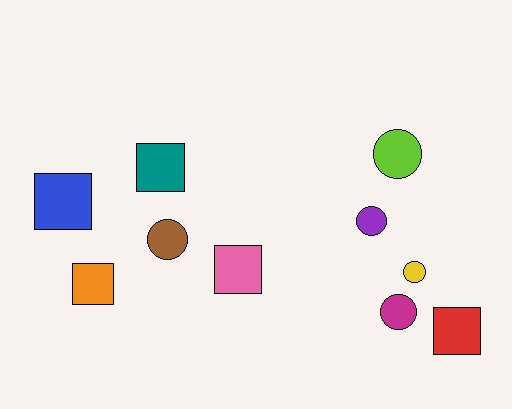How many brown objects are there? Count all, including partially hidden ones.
There is 1 brown object.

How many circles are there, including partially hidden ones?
There are 5 circles.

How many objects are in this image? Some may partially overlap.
There are 10 objects.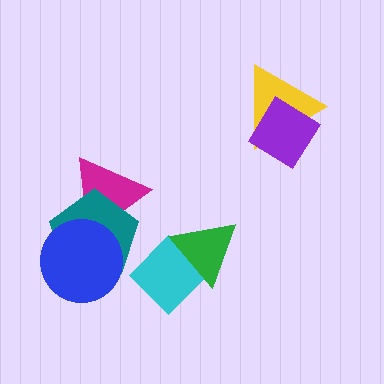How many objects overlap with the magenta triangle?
2 objects overlap with the magenta triangle.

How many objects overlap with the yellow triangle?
1 object overlaps with the yellow triangle.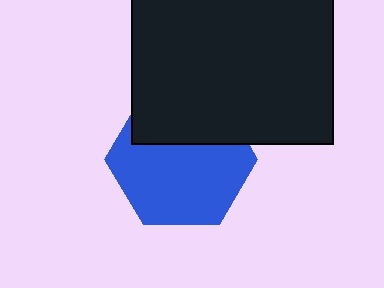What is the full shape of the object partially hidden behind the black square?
The partially hidden object is a blue hexagon.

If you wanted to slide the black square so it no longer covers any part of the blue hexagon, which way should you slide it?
Slide it up — that is the most direct way to separate the two shapes.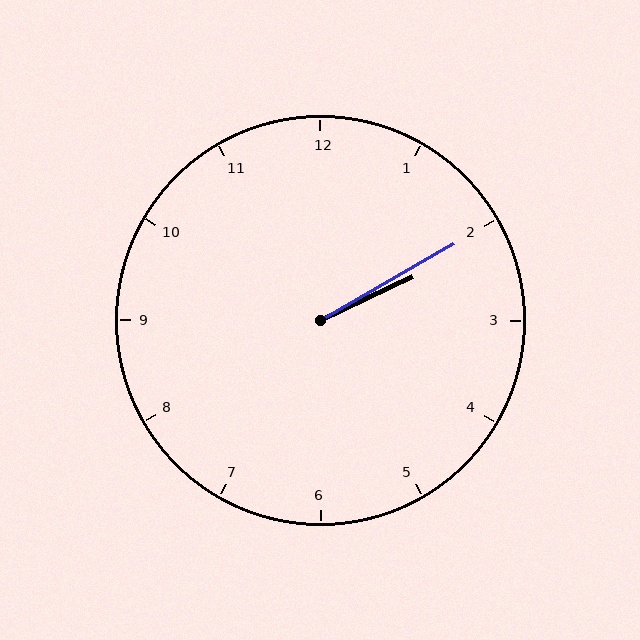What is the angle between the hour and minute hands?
Approximately 5 degrees.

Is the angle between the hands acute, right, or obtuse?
It is acute.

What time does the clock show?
2:10.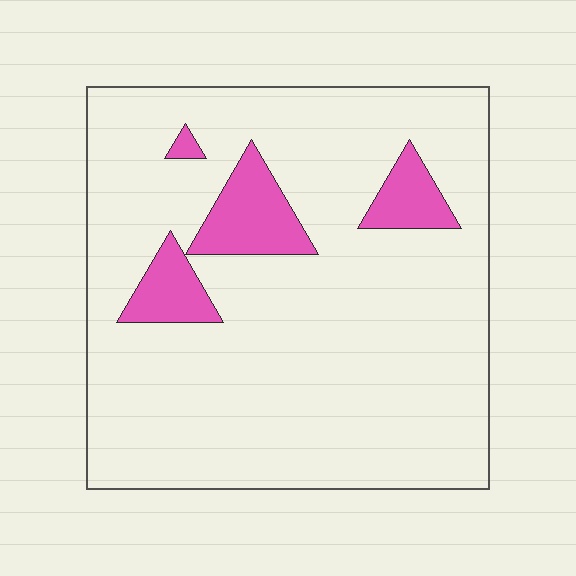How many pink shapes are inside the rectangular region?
4.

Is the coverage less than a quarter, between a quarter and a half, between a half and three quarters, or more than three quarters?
Less than a quarter.